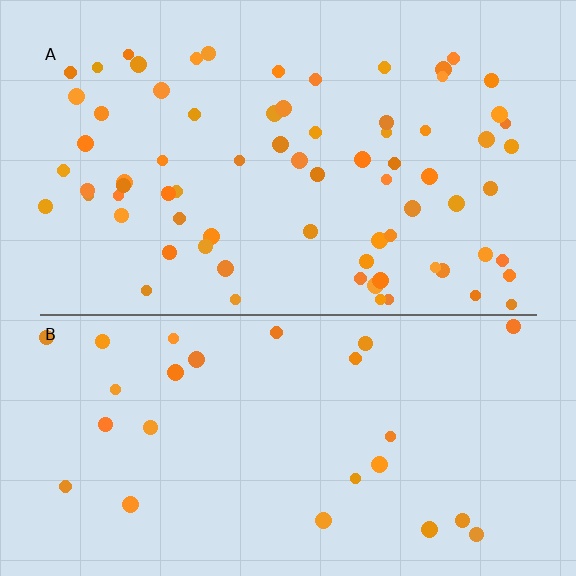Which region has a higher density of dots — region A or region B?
A (the top).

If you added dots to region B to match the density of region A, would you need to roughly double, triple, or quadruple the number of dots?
Approximately triple.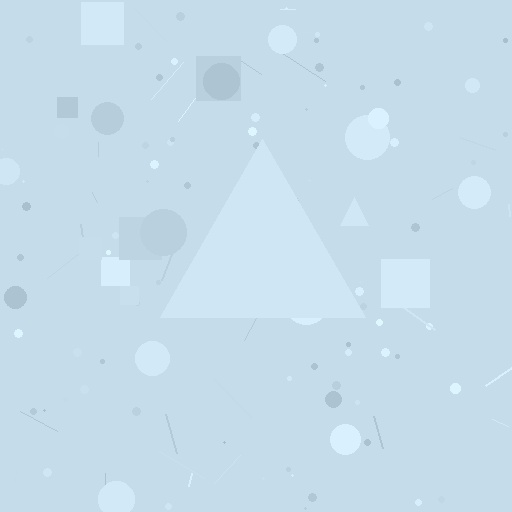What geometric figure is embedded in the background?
A triangle is embedded in the background.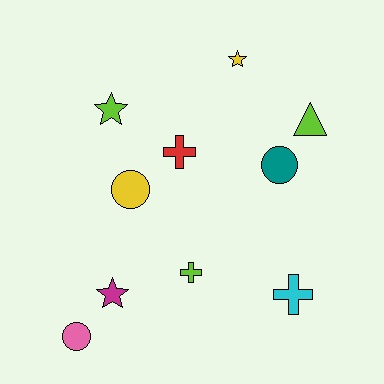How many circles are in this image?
There are 3 circles.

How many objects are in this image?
There are 10 objects.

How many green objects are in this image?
There are no green objects.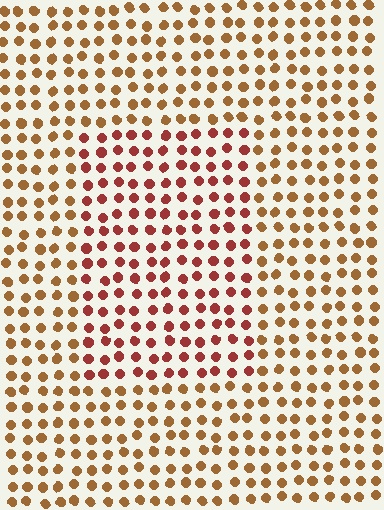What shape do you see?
I see a rectangle.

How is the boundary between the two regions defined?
The boundary is defined purely by a slight shift in hue (about 31 degrees). Spacing, size, and orientation are identical on both sides.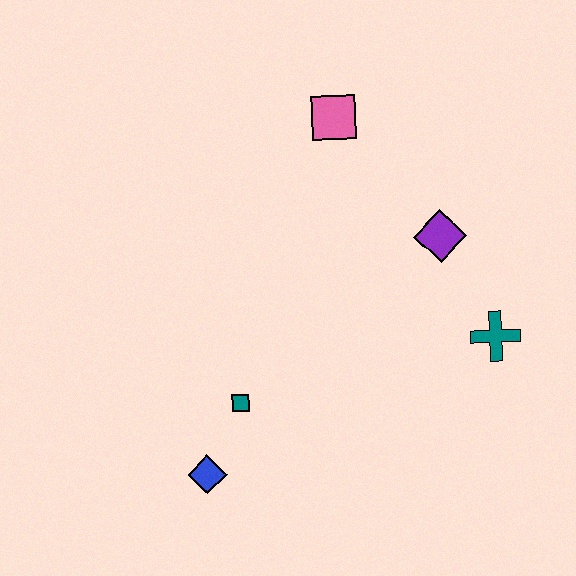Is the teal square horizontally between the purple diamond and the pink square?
No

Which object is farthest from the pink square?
The blue diamond is farthest from the pink square.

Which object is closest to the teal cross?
The purple diamond is closest to the teal cross.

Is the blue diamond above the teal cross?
No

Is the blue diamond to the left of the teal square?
Yes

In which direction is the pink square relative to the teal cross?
The pink square is above the teal cross.